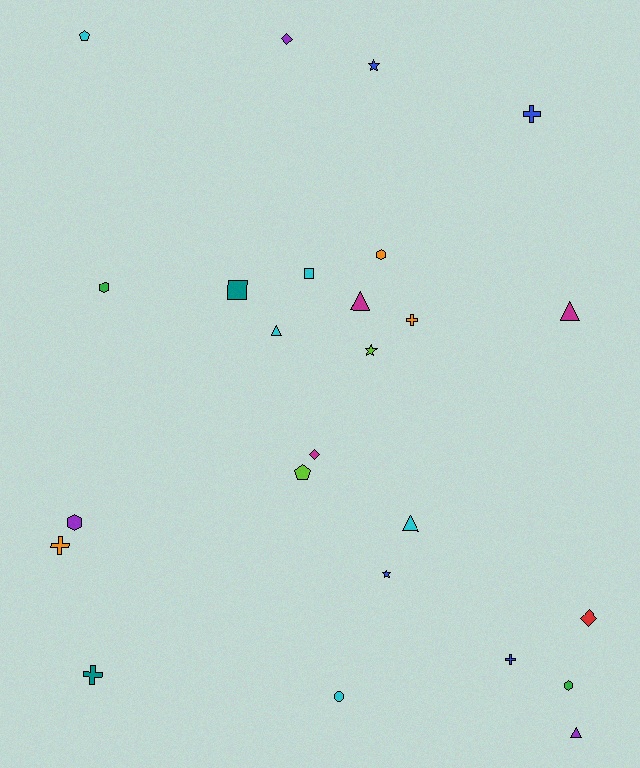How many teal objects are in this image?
There are 2 teal objects.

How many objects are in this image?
There are 25 objects.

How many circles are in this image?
There is 1 circle.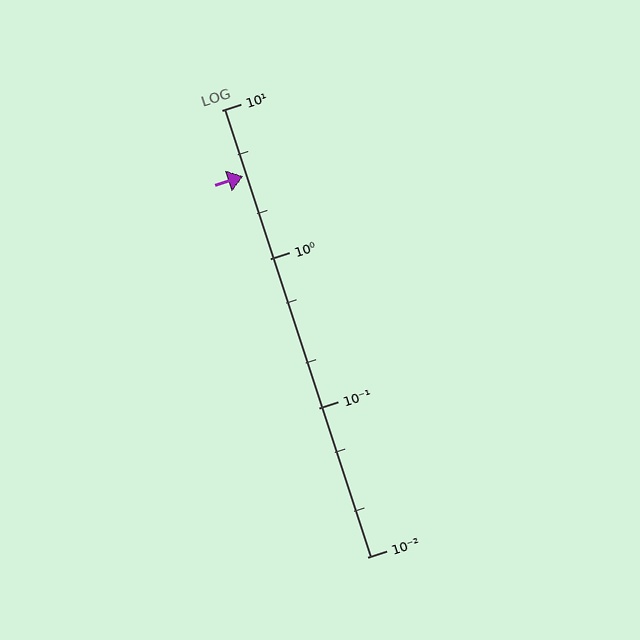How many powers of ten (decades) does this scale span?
The scale spans 3 decades, from 0.01 to 10.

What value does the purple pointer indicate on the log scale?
The pointer indicates approximately 3.6.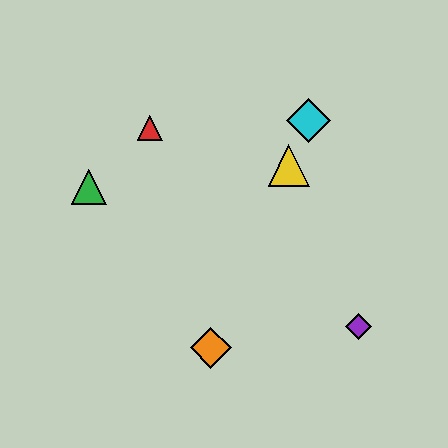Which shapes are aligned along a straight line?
The blue diamond, the yellow triangle, the orange diamond, the cyan diamond are aligned along a straight line.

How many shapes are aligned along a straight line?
4 shapes (the blue diamond, the yellow triangle, the orange diamond, the cyan diamond) are aligned along a straight line.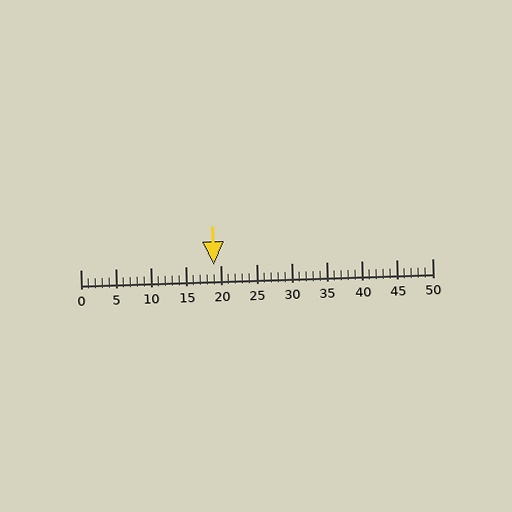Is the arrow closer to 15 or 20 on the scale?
The arrow is closer to 20.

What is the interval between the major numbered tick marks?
The major tick marks are spaced 5 units apart.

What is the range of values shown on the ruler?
The ruler shows values from 0 to 50.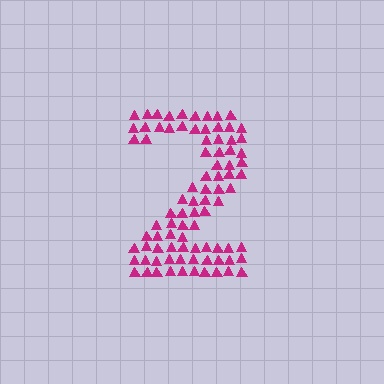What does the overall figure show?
The overall figure shows the digit 2.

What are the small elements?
The small elements are triangles.